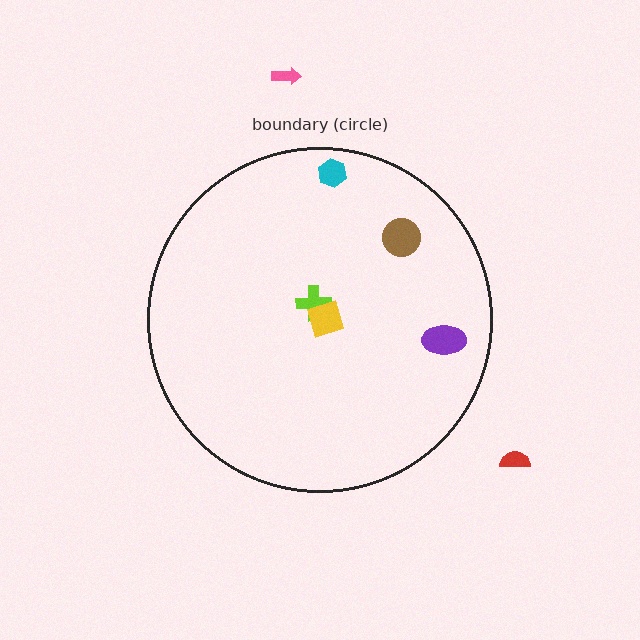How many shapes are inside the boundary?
5 inside, 2 outside.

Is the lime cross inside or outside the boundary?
Inside.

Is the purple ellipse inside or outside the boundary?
Inside.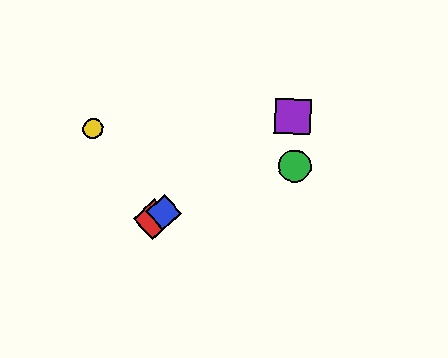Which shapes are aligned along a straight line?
The red diamond, the blue diamond, the purple square are aligned along a straight line.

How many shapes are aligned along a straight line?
3 shapes (the red diamond, the blue diamond, the purple square) are aligned along a straight line.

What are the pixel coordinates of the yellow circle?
The yellow circle is at (93, 129).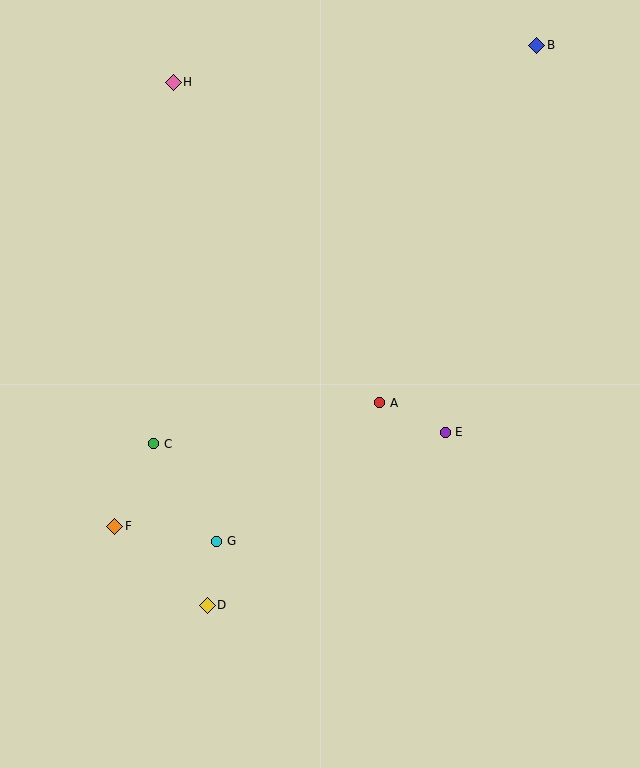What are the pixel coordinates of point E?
Point E is at (445, 432).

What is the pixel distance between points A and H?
The distance between A and H is 381 pixels.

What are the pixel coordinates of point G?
Point G is at (217, 541).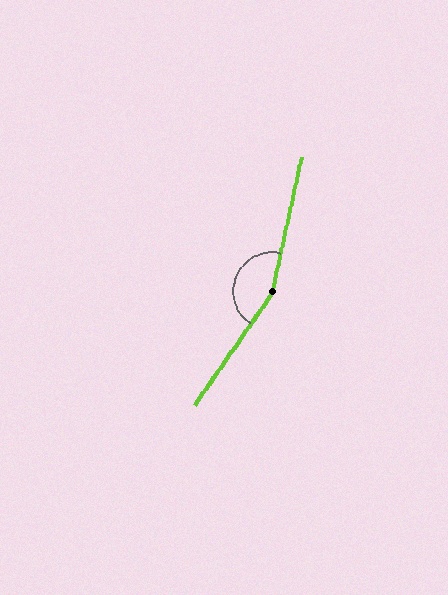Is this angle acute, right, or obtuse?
It is obtuse.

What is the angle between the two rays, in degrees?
Approximately 158 degrees.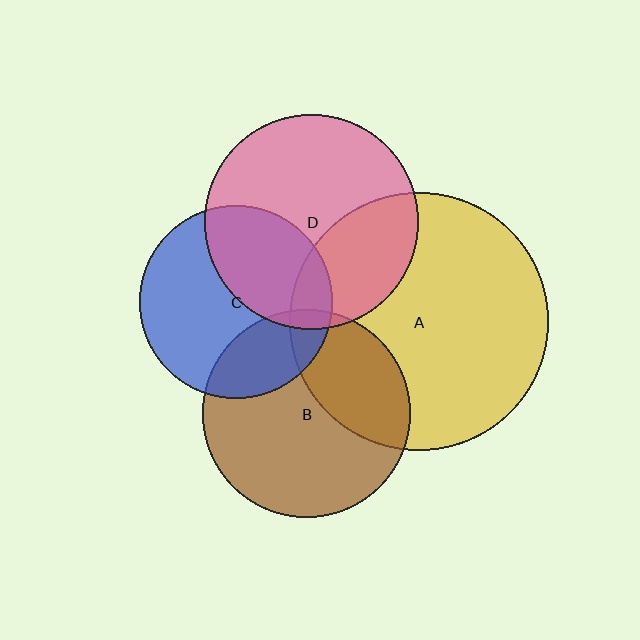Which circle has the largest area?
Circle A (yellow).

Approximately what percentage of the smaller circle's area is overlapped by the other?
Approximately 5%.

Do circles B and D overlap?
Yes.